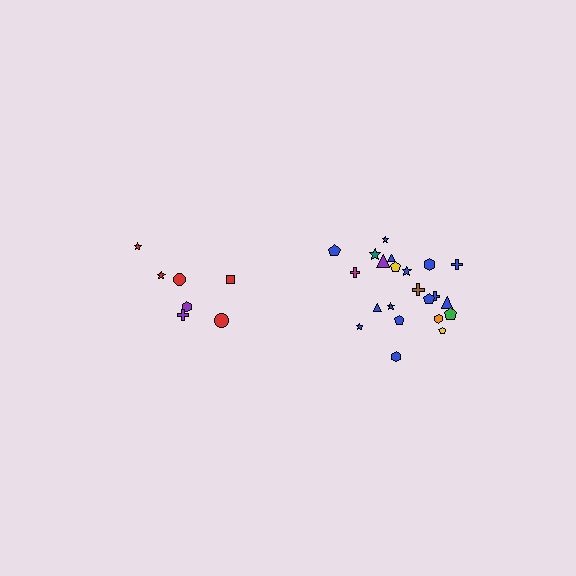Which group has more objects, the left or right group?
The right group.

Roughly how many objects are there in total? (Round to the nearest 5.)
Roughly 30 objects in total.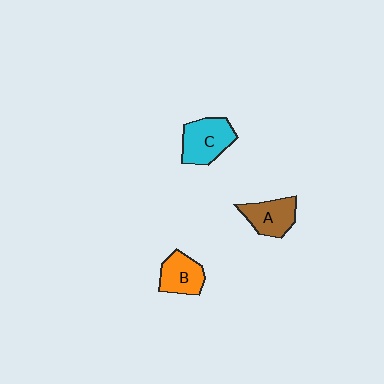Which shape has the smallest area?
Shape B (orange).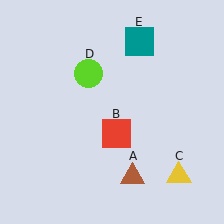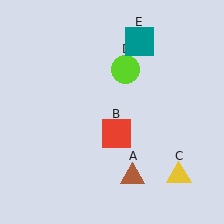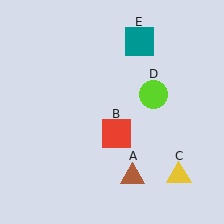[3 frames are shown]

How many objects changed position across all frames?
1 object changed position: lime circle (object D).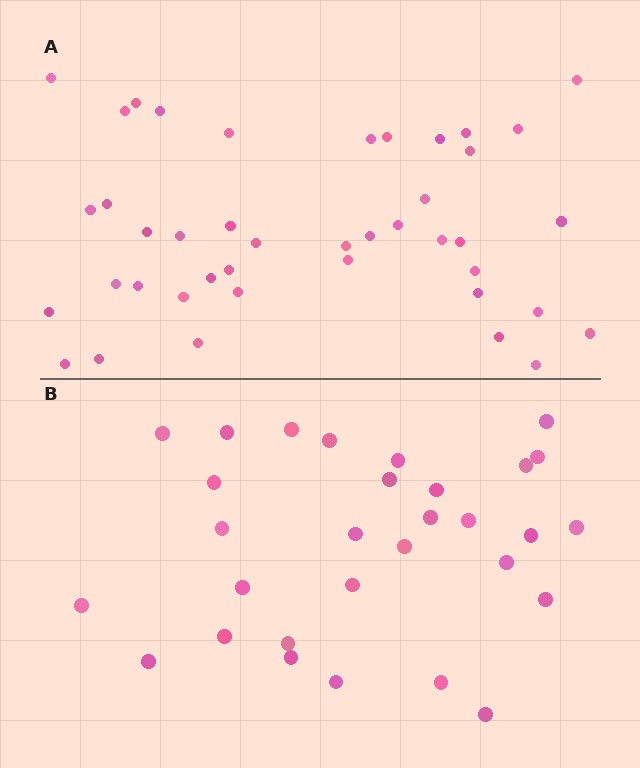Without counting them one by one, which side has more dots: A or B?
Region A (the top region) has more dots.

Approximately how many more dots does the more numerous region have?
Region A has roughly 12 or so more dots than region B.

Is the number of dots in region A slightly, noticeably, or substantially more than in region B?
Region A has noticeably more, but not dramatically so. The ratio is roughly 1.4 to 1.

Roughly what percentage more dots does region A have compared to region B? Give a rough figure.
About 40% more.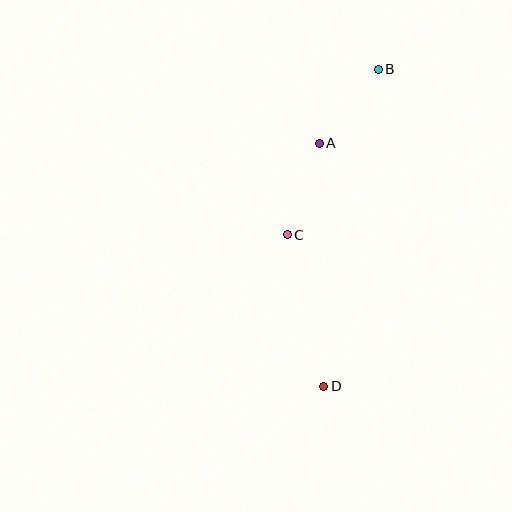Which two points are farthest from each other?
Points B and D are farthest from each other.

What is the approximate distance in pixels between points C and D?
The distance between C and D is approximately 156 pixels.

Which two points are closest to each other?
Points A and B are closest to each other.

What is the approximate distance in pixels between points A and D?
The distance between A and D is approximately 243 pixels.